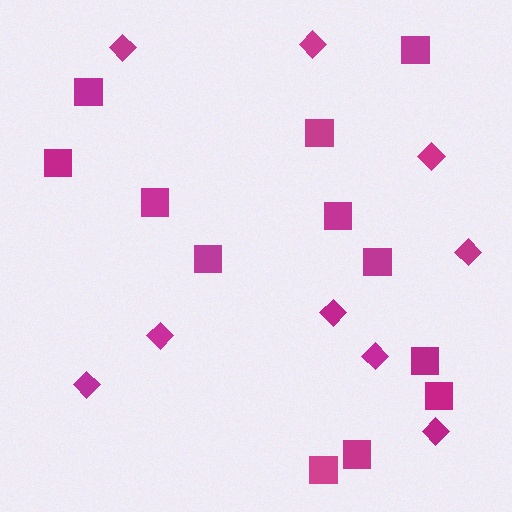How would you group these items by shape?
There are 2 groups: one group of diamonds (9) and one group of squares (12).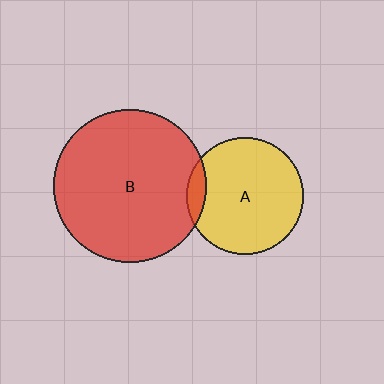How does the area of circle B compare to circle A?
Approximately 1.7 times.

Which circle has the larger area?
Circle B (red).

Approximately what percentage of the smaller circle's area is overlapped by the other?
Approximately 10%.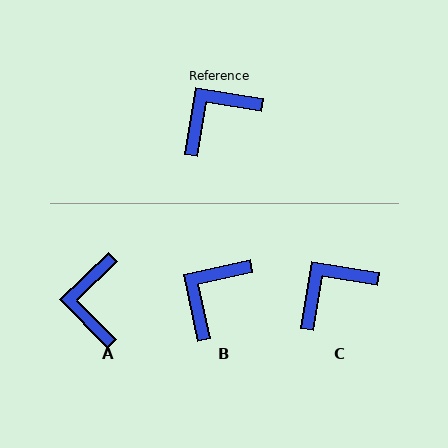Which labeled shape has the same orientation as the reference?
C.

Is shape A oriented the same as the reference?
No, it is off by about 53 degrees.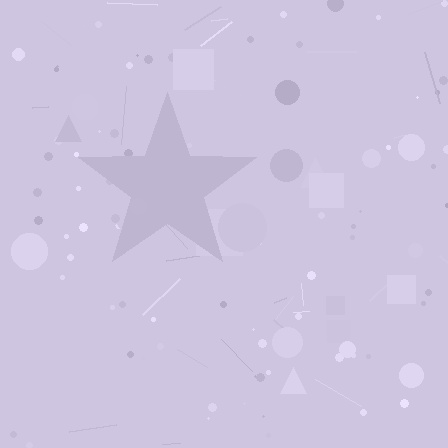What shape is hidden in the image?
A star is hidden in the image.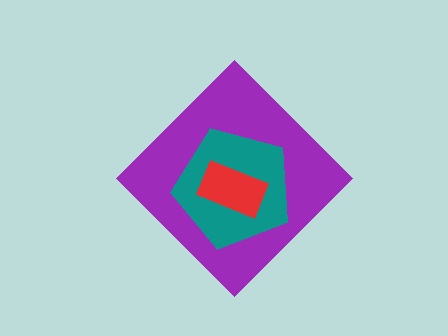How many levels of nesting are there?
3.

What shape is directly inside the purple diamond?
The teal pentagon.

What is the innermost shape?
The red rectangle.